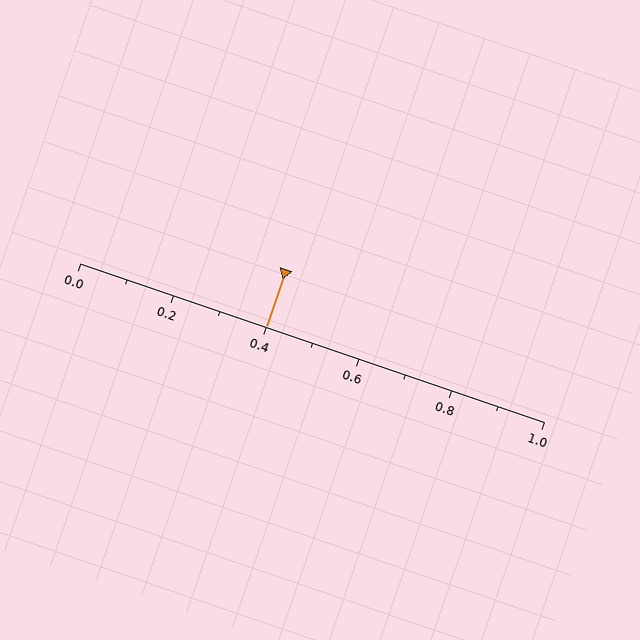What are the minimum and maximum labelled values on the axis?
The axis runs from 0.0 to 1.0.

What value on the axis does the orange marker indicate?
The marker indicates approximately 0.4.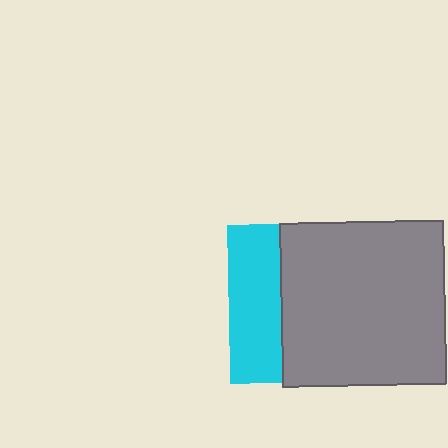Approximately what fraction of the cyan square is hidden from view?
Roughly 68% of the cyan square is hidden behind the gray square.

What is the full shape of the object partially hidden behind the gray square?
The partially hidden object is a cyan square.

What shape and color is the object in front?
The object in front is a gray square.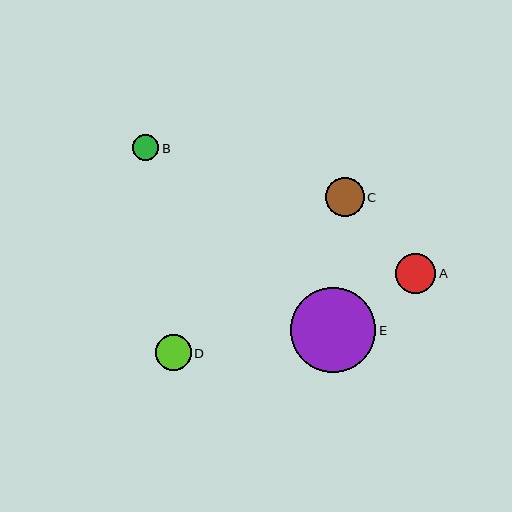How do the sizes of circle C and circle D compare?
Circle C and circle D are approximately the same size.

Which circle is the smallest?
Circle B is the smallest with a size of approximately 26 pixels.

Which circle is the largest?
Circle E is the largest with a size of approximately 85 pixels.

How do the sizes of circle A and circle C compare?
Circle A and circle C are approximately the same size.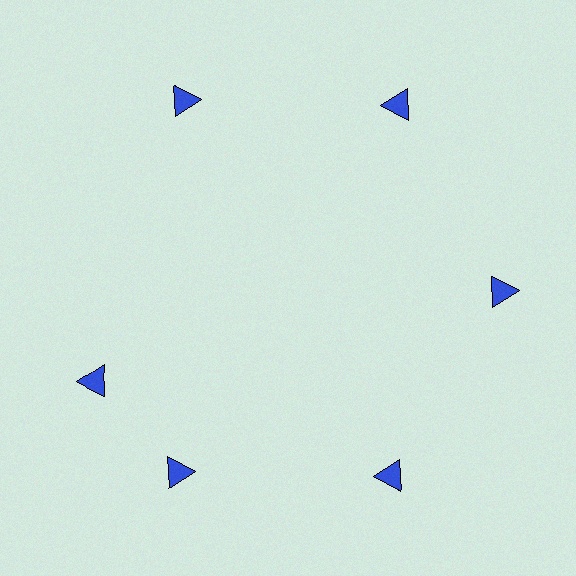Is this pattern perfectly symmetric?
No. The 6 blue triangles are arranged in a ring, but one element near the 9 o'clock position is rotated out of alignment along the ring, breaking the 6-fold rotational symmetry.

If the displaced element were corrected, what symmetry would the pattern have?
It would have 6-fold rotational symmetry — the pattern would map onto itself every 60 degrees.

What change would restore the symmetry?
The symmetry would be restored by rotating it back into even spacing with its neighbors so that all 6 triangles sit at equal angles and equal distance from the center.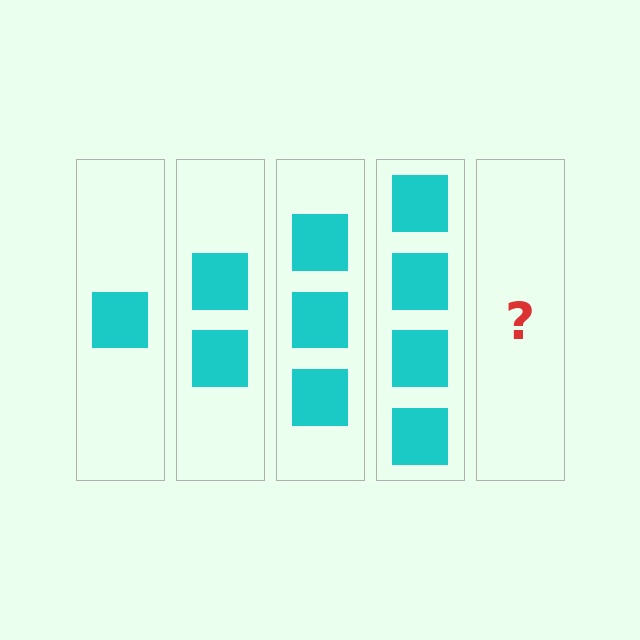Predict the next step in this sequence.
The next step is 5 squares.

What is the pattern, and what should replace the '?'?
The pattern is that each step adds one more square. The '?' should be 5 squares.